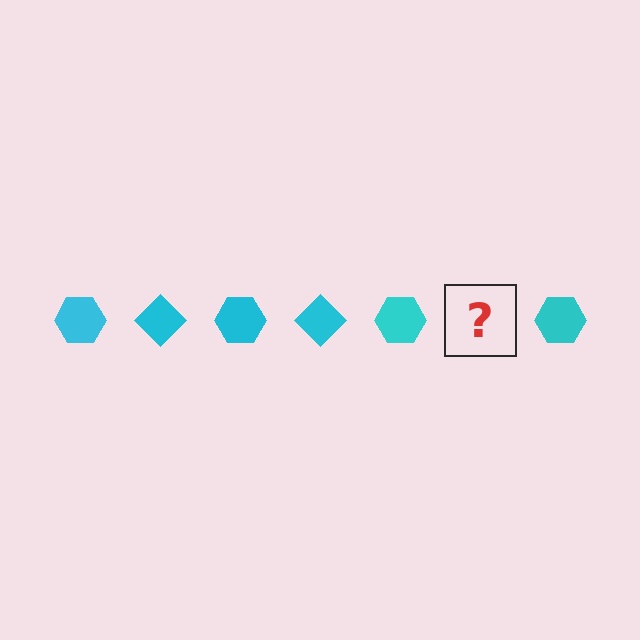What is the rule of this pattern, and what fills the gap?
The rule is that the pattern cycles through hexagon, diamond shapes in cyan. The gap should be filled with a cyan diamond.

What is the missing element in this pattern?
The missing element is a cyan diamond.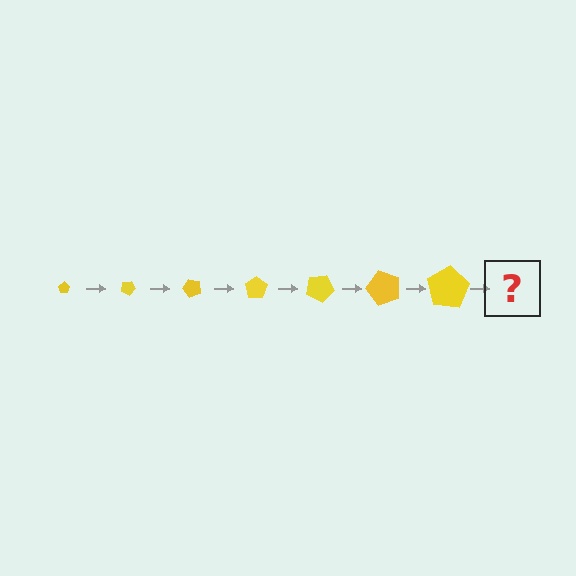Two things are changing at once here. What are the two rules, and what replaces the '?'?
The two rules are that the pentagon grows larger each step and it rotates 25 degrees each step. The '?' should be a pentagon, larger than the previous one and rotated 175 degrees from the start.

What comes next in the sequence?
The next element should be a pentagon, larger than the previous one and rotated 175 degrees from the start.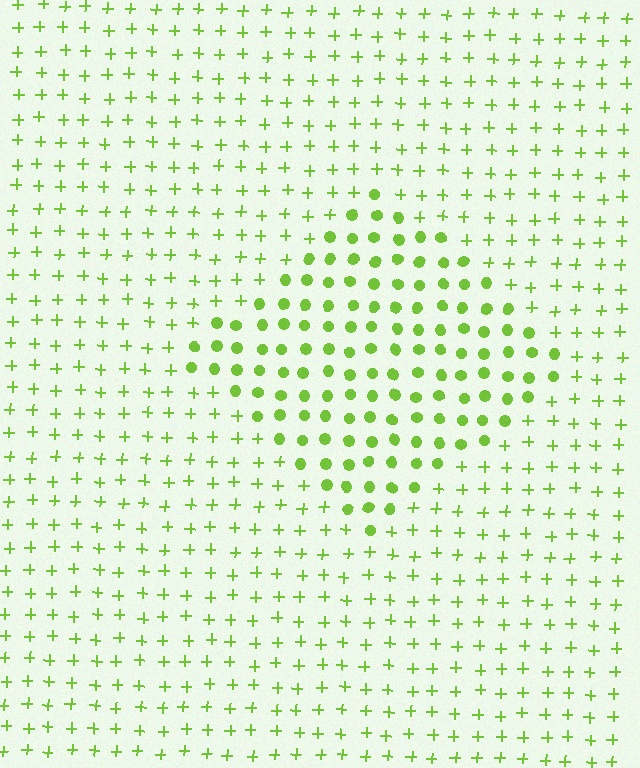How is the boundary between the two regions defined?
The boundary is defined by a change in element shape: circles inside vs. plus signs outside. All elements share the same color and spacing.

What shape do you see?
I see a diamond.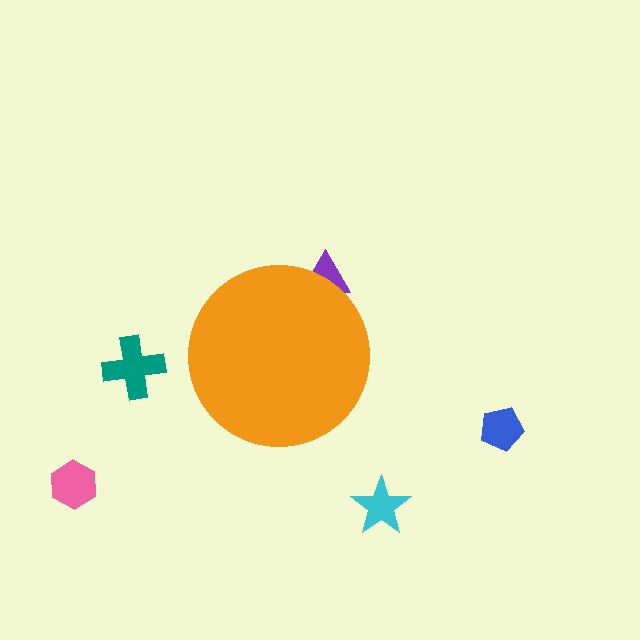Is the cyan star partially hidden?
No, the cyan star is fully visible.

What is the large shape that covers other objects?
An orange circle.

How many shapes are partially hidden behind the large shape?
1 shape is partially hidden.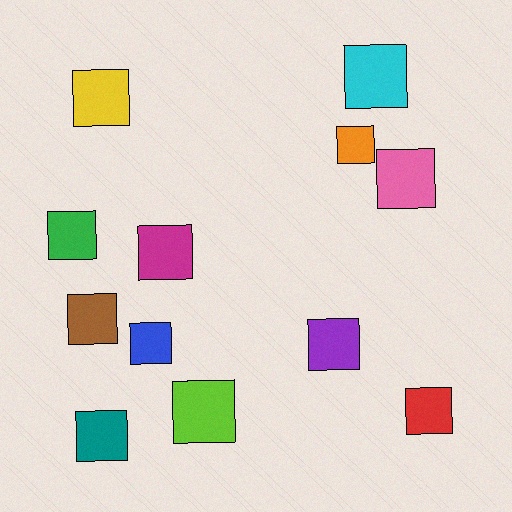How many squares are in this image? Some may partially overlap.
There are 12 squares.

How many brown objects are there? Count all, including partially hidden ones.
There is 1 brown object.